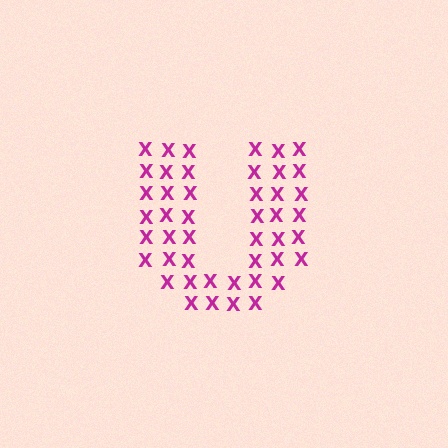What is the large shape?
The large shape is the letter U.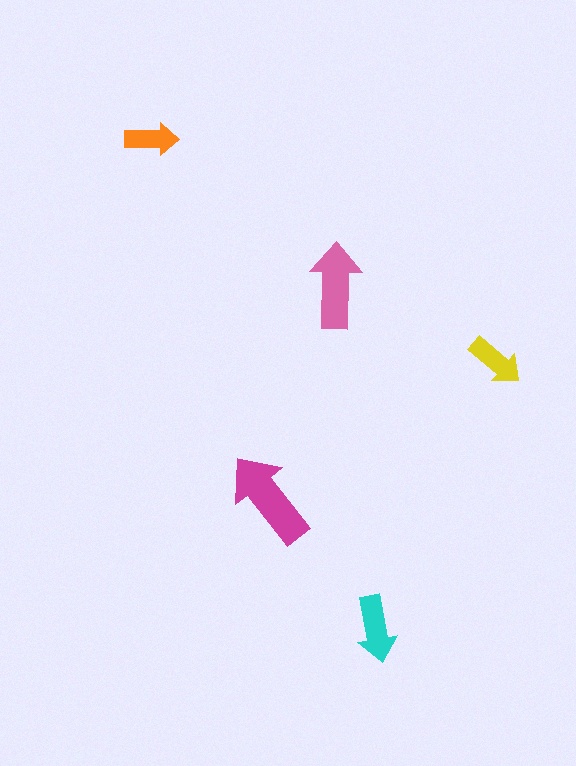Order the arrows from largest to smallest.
the magenta one, the pink one, the cyan one, the yellow one, the orange one.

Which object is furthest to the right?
The yellow arrow is rightmost.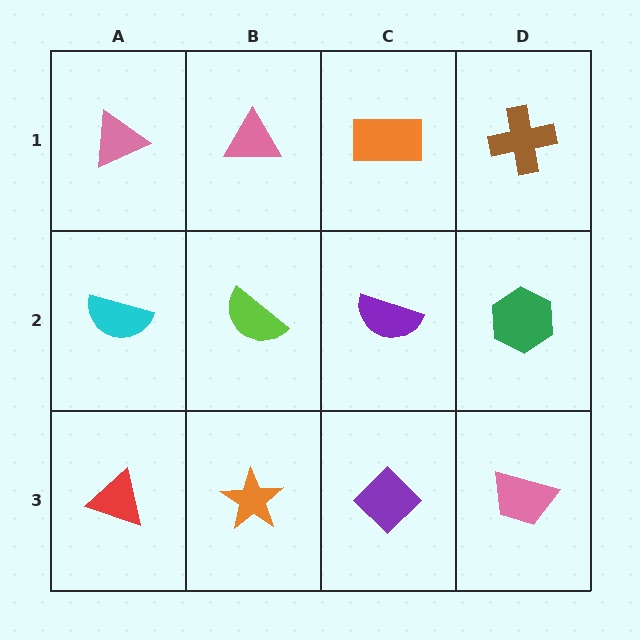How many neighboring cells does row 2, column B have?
4.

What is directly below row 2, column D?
A pink trapezoid.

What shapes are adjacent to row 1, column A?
A cyan semicircle (row 2, column A), a pink triangle (row 1, column B).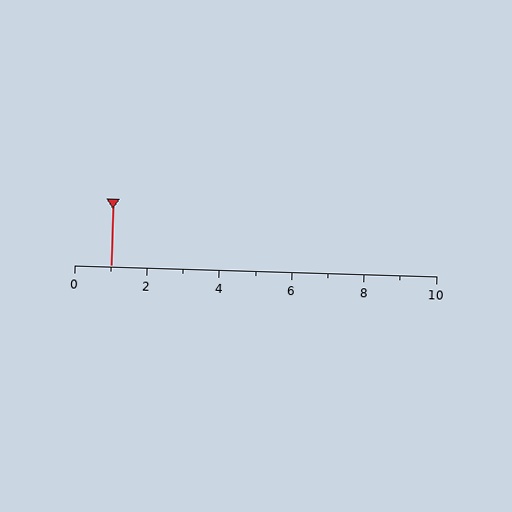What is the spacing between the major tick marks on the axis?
The major ticks are spaced 2 apart.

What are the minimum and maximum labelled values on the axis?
The axis runs from 0 to 10.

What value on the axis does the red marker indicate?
The marker indicates approximately 1.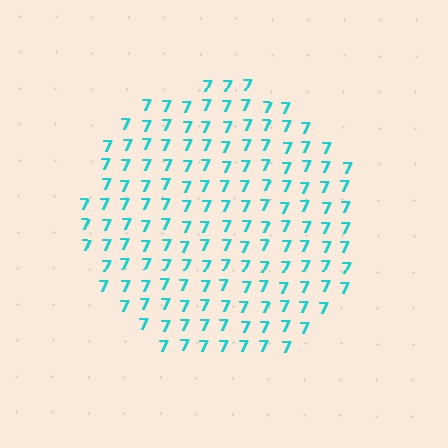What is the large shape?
The large shape is a circle.